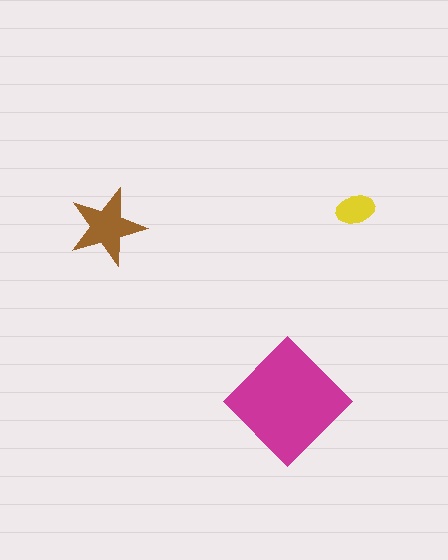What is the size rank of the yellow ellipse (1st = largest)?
3rd.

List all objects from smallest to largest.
The yellow ellipse, the brown star, the magenta diamond.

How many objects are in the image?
There are 3 objects in the image.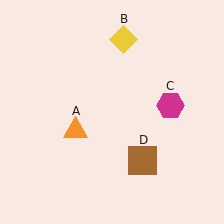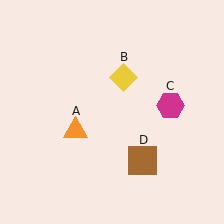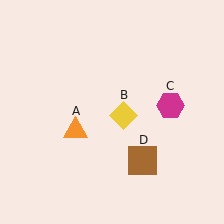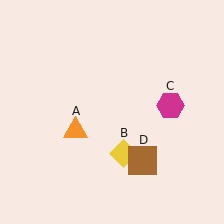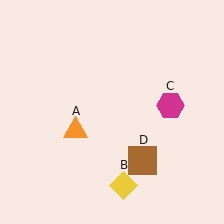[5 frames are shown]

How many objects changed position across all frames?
1 object changed position: yellow diamond (object B).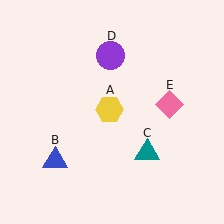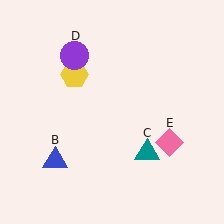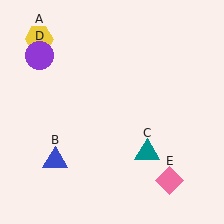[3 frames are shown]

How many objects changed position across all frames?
3 objects changed position: yellow hexagon (object A), purple circle (object D), pink diamond (object E).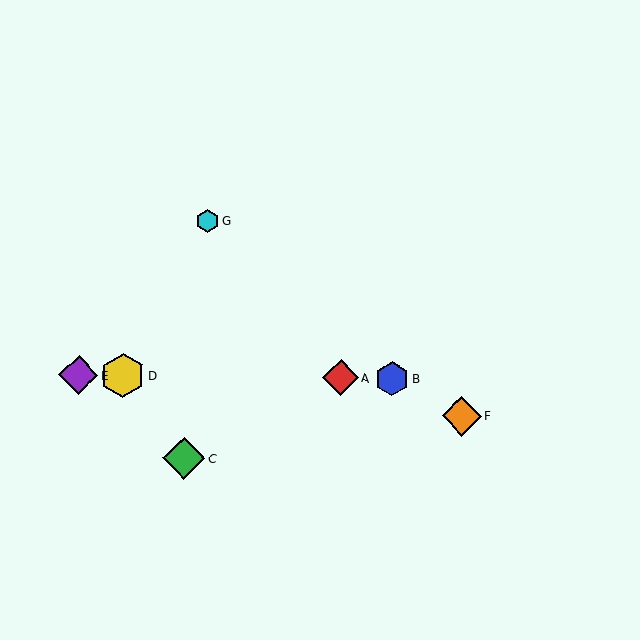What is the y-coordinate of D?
Object D is at y≈376.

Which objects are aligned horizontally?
Objects A, B, D, E are aligned horizontally.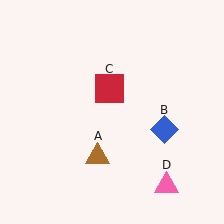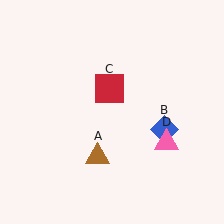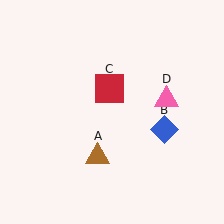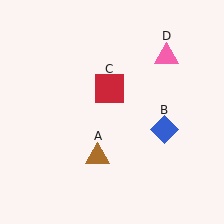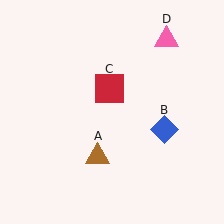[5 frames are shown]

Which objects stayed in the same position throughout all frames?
Brown triangle (object A) and blue diamond (object B) and red square (object C) remained stationary.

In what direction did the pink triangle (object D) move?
The pink triangle (object D) moved up.